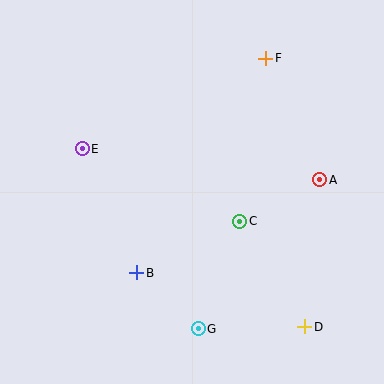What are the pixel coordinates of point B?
Point B is at (137, 273).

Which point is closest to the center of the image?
Point C at (240, 221) is closest to the center.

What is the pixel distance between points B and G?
The distance between B and G is 83 pixels.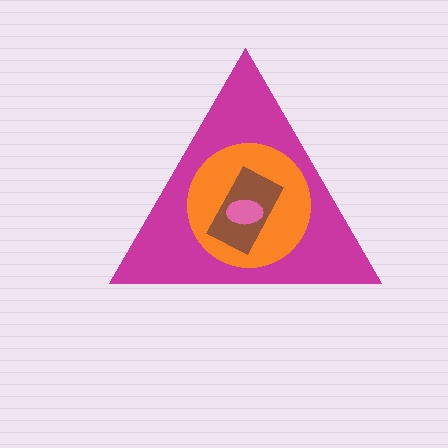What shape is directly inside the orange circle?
The brown rectangle.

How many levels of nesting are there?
4.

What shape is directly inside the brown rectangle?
The pink ellipse.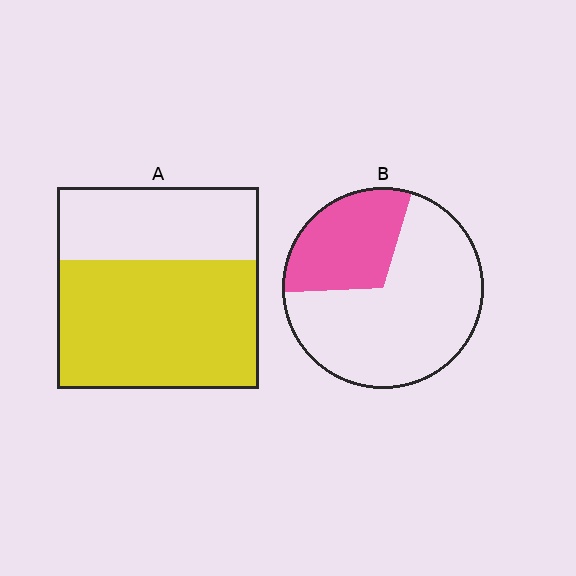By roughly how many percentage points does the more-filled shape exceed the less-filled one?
By roughly 35 percentage points (A over B).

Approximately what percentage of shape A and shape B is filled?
A is approximately 65% and B is approximately 30%.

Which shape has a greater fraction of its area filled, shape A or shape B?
Shape A.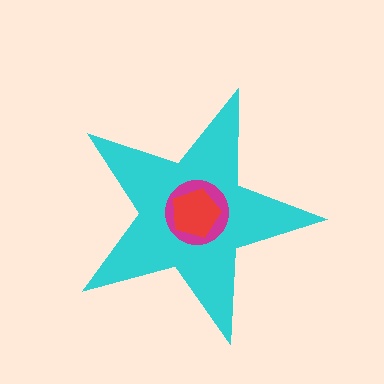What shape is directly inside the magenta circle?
The red pentagon.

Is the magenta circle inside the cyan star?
Yes.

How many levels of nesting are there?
3.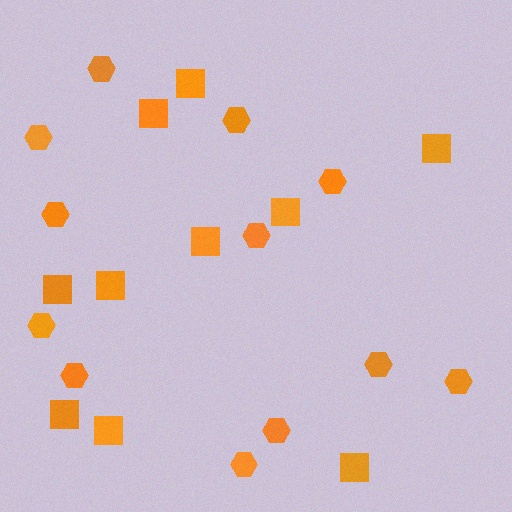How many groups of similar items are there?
There are 2 groups: one group of squares (10) and one group of hexagons (12).